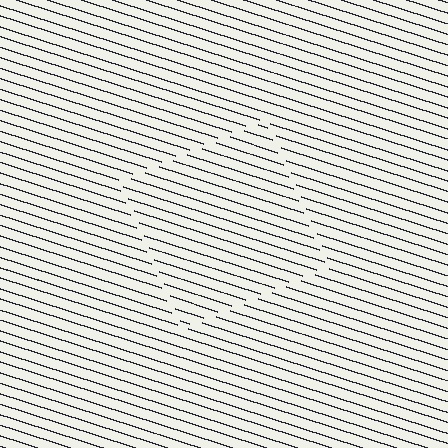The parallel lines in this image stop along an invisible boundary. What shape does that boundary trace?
An illusory square. The interior of the shape contains the same grating, shifted by half a period — the contour is defined by the phase discontinuity where line-ends from the inner and outer gratings abut.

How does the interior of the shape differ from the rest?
The interior of the shape contains the same grating, shifted by half a period — the contour is defined by the phase discontinuity where line-ends from the inner and outer gratings abut.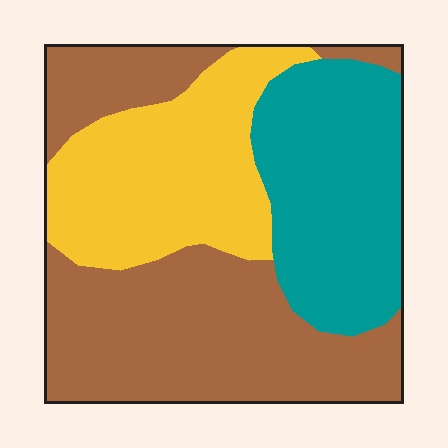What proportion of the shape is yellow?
Yellow takes up between a quarter and a half of the shape.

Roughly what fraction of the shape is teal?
Teal covers about 25% of the shape.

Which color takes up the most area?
Brown, at roughly 45%.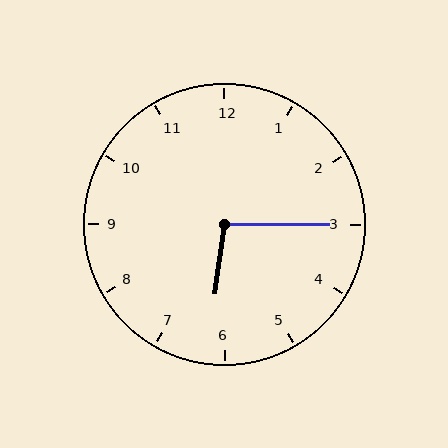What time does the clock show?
6:15.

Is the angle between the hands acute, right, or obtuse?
It is obtuse.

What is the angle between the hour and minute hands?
Approximately 98 degrees.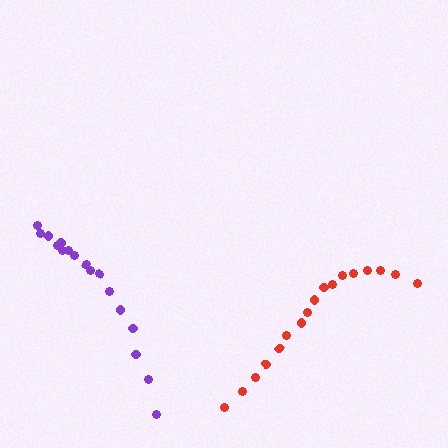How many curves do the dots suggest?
There are 2 distinct paths.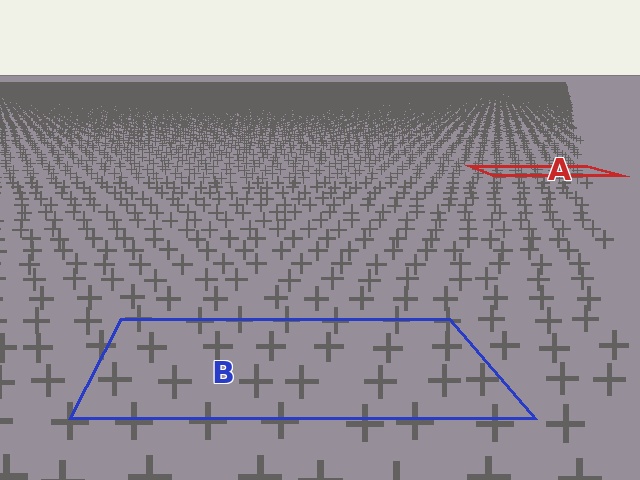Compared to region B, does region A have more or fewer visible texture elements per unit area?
Region A has more texture elements per unit area — they are packed more densely because it is farther away.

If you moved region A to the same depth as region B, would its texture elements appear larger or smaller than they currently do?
They would appear larger. At a closer depth, the same texture elements are projected at a bigger on-screen size.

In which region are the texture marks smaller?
The texture marks are smaller in region A, because it is farther away.